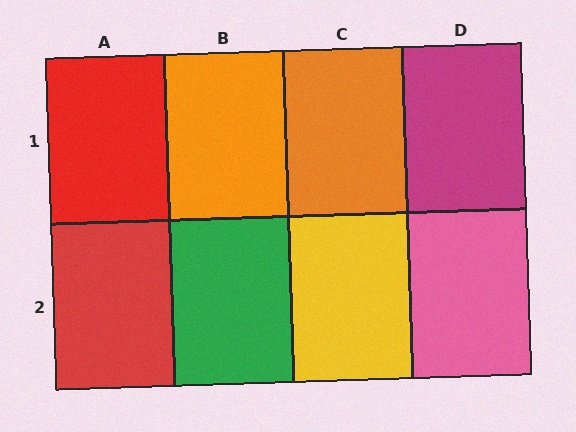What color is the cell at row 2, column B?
Green.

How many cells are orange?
2 cells are orange.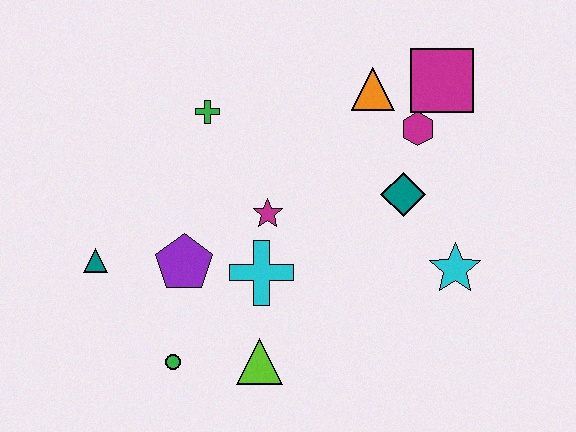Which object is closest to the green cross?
The magenta star is closest to the green cross.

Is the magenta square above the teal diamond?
Yes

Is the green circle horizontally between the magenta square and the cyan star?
No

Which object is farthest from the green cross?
The cyan star is farthest from the green cross.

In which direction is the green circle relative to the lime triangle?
The green circle is to the left of the lime triangle.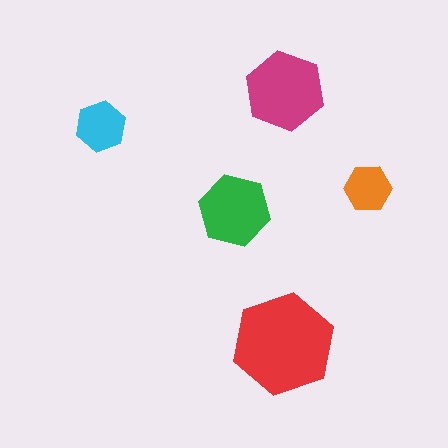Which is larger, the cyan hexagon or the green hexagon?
The green one.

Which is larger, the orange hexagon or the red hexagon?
The red one.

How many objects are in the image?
There are 5 objects in the image.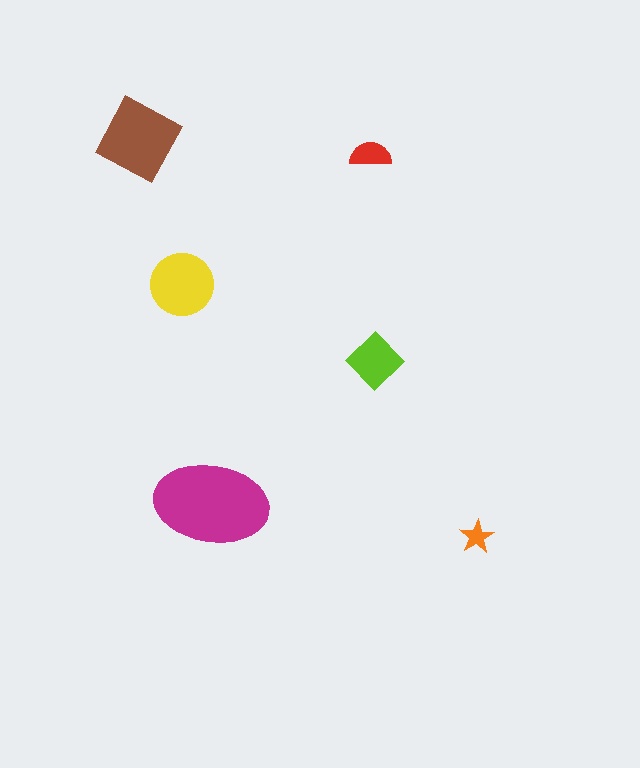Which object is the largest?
The magenta ellipse.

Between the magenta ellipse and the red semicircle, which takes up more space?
The magenta ellipse.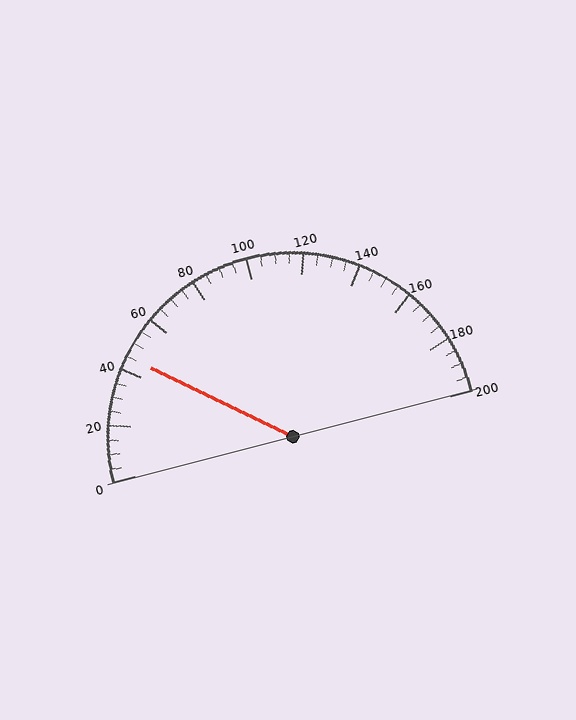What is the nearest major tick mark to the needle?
The nearest major tick mark is 40.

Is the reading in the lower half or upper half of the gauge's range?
The reading is in the lower half of the range (0 to 200).